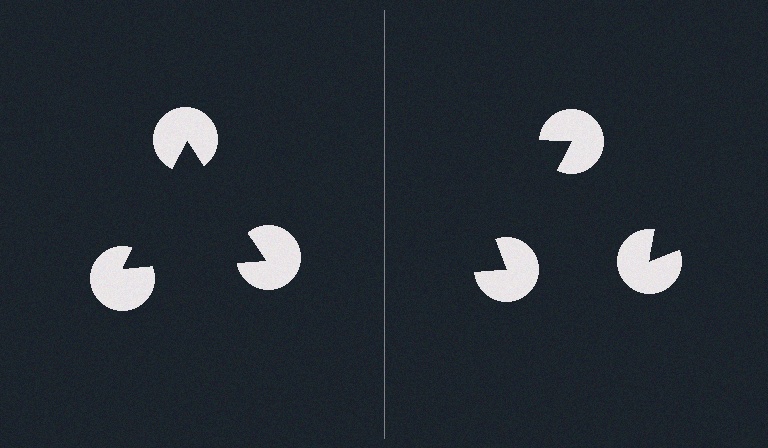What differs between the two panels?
The pac-man discs are positioned identically on both sides; only the wedge orientations differ. On the left they align to a triangle; on the right they are misaligned.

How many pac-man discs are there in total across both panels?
6 — 3 on each side.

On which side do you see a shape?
An illusory triangle appears on the left side. On the right side the wedge cuts are rotated, so no coherent shape forms.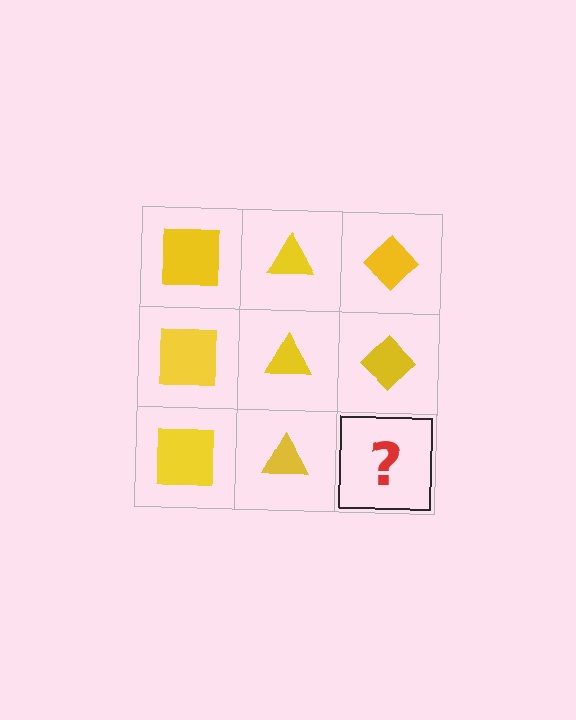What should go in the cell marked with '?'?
The missing cell should contain a yellow diamond.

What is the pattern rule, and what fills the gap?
The rule is that each column has a consistent shape. The gap should be filled with a yellow diamond.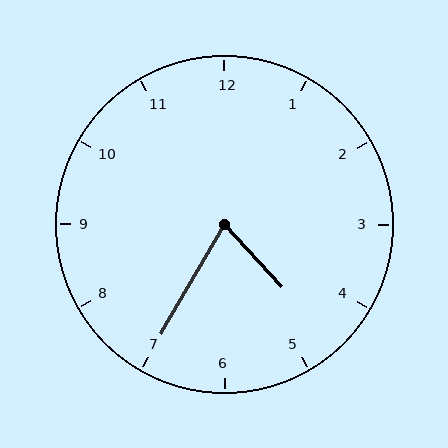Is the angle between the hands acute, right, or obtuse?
It is acute.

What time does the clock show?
4:35.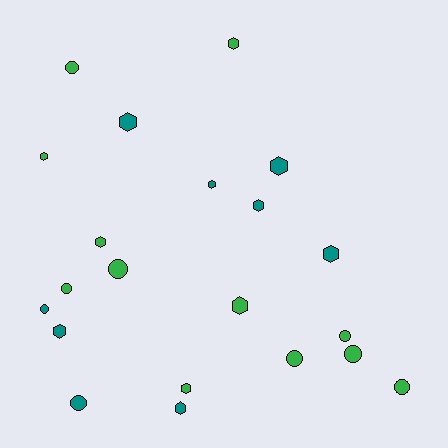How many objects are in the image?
There are 21 objects.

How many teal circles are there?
There are 2 teal circles.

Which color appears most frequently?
Green, with 12 objects.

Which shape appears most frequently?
Hexagon, with 12 objects.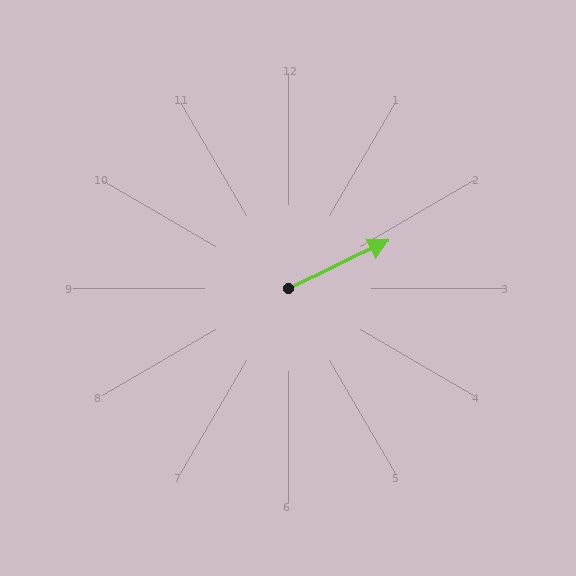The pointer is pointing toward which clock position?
Roughly 2 o'clock.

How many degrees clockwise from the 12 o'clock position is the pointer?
Approximately 64 degrees.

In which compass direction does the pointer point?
Northeast.